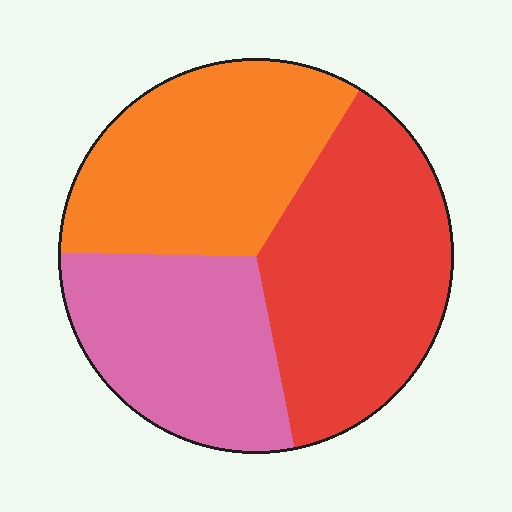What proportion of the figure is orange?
Orange takes up between a third and a half of the figure.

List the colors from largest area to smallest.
From largest to smallest: red, orange, pink.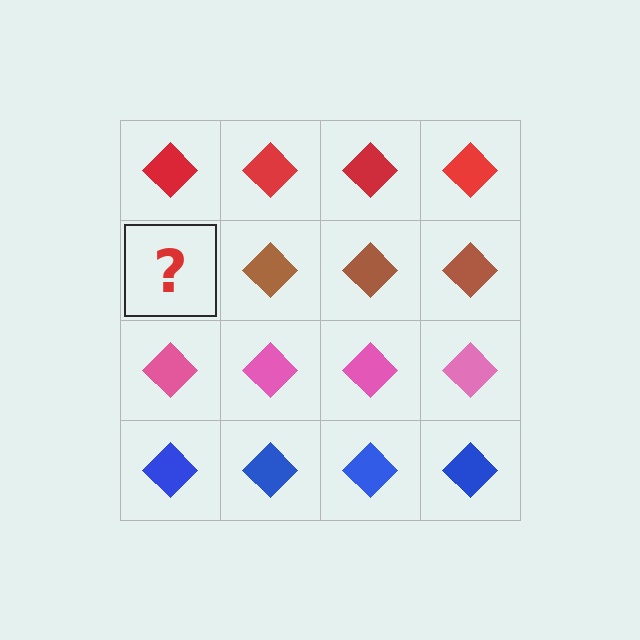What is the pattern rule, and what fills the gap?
The rule is that each row has a consistent color. The gap should be filled with a brown diamond.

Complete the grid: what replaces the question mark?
The question mark should be replaced with a brown diamond.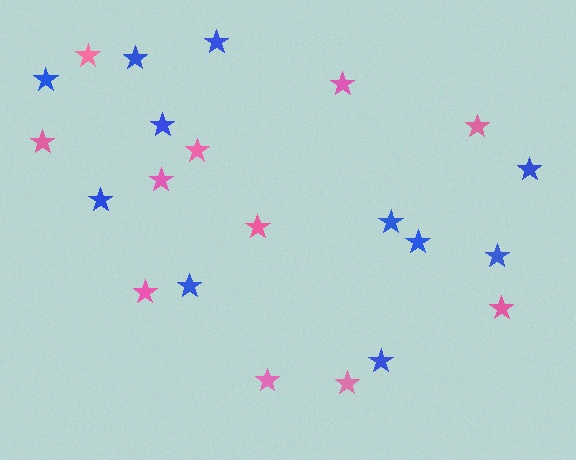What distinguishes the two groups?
There are 2 groups: one group of blue stars (11) and one group of pink stars (11).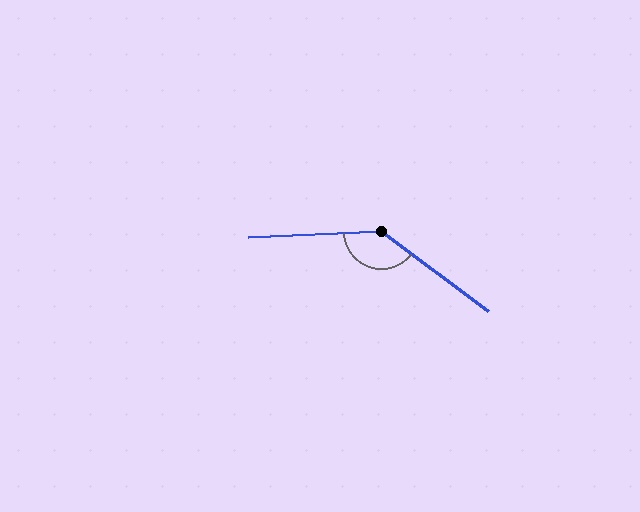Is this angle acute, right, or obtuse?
It is obtuse.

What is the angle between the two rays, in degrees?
Approximately 141 degrees.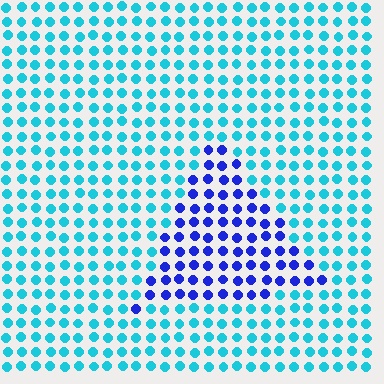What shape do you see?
I see a triangle.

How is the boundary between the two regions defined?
The boundary is defined purely by a slight shift in hue (about 52 degrees). Spacing, size, and orientation are identical on both sides.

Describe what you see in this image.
The image is filled with small cyan elements in a uniform arrangement. A triangle-shaped region is visible where the elements are tinted to a slightly different hue, forming a subtle color boundary.